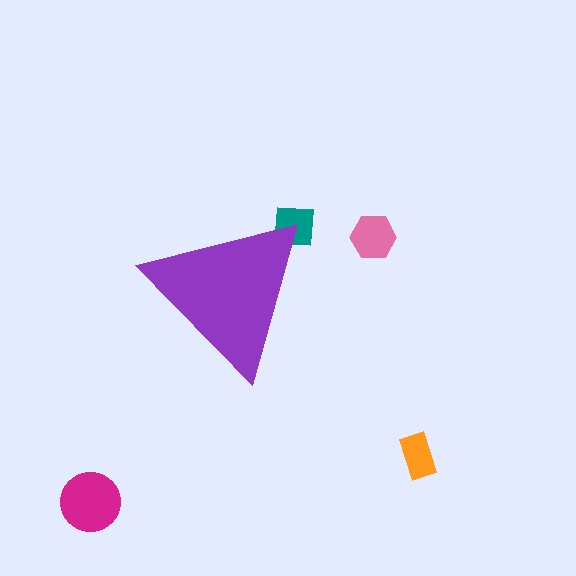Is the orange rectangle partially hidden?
No, the orange rectangle is fully visible.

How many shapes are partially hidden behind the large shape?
1 shape is partially hidden.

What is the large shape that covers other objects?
A purple triangle.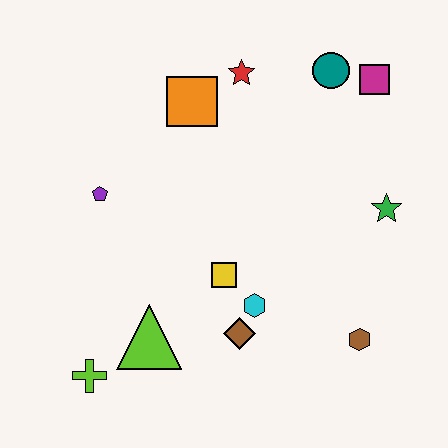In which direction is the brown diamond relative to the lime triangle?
The brown diamond is to the right of the lime triangle.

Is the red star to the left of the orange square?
No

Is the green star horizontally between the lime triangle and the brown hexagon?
No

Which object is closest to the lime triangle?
The lime cross is closest to the lime triangle.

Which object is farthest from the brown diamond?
The magenta square is farthest from the brown diamond.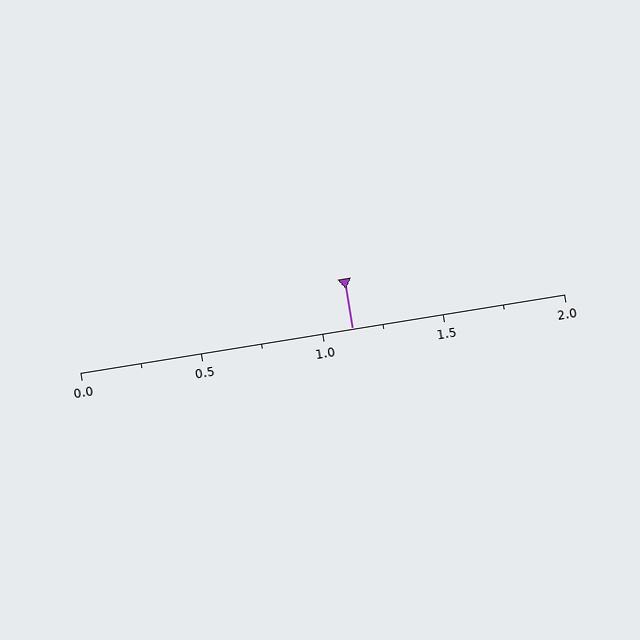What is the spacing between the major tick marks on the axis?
The major ticks are spaced 0.5 apart.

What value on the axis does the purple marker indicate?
The marker indicates approximately 1.12.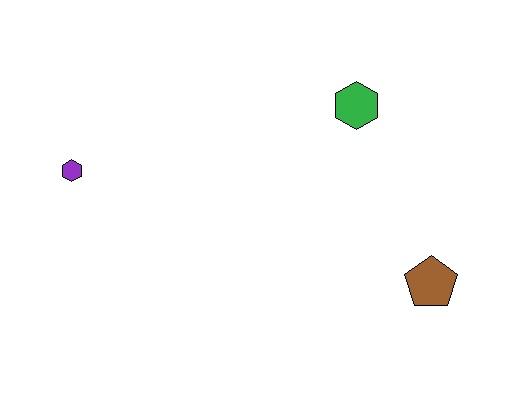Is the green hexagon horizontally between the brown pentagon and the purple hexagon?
Yes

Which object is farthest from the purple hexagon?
The brown pentagon is farthest from the purple hexagon.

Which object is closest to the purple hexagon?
The green hexagon is closest to the purple hexagon.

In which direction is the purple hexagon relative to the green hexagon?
The purple hexagon is to the left of the green hexagon.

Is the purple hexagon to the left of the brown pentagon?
Yes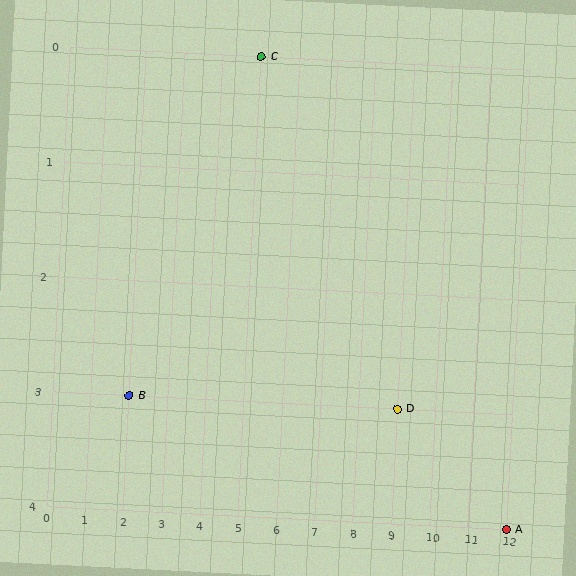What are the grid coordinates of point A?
Point A is at grid coordinates (12, 4).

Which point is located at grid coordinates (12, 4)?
Point A is at (12, 4).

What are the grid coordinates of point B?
Point B is at grid coordinates (2, 3).